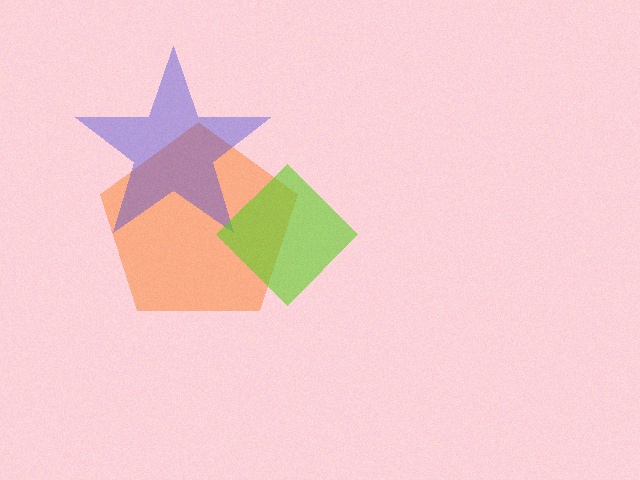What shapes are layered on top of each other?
The layered shapes are: an orange pentagon, a blue star, a lime diamond.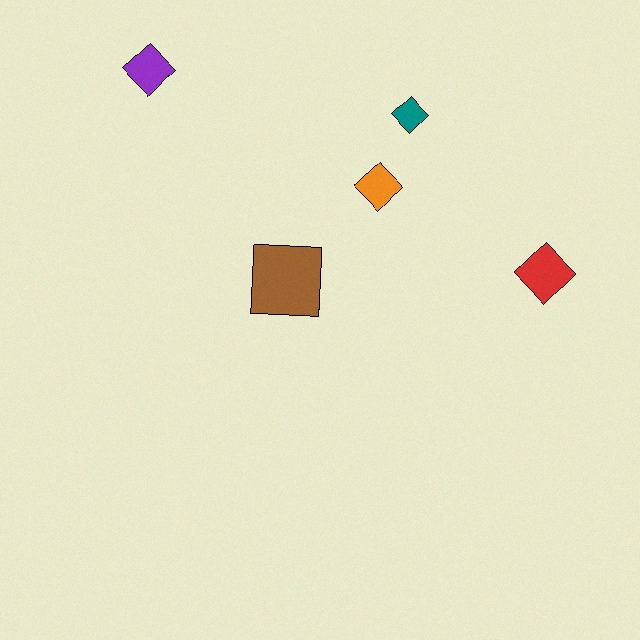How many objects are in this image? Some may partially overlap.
There are 5 objects.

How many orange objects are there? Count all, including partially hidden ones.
There is 1 orange object.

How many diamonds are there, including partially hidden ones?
There are 4 diamonds.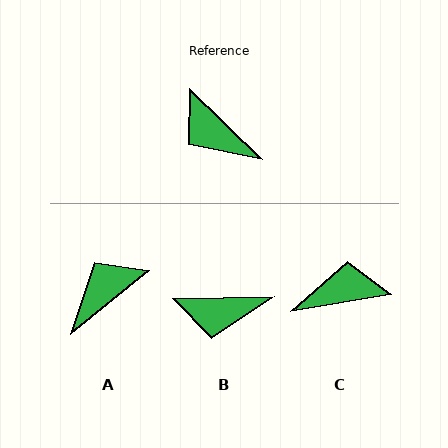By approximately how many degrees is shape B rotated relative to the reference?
Approximately 46 degrees counter-clockwise.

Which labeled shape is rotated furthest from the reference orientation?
C, about 126 degrees away.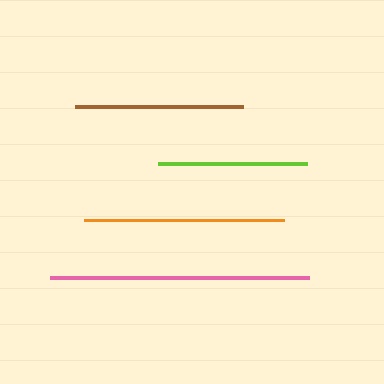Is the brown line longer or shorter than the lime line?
The brown line is longer than the lime line.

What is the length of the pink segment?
The pink segment is approximately 260 pixels long.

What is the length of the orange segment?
The orange segment is approximately 200 pixels long.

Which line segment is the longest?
The pink line is the longest at approximately 260 pixels.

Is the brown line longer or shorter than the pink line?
The pink line is longer than the brown line.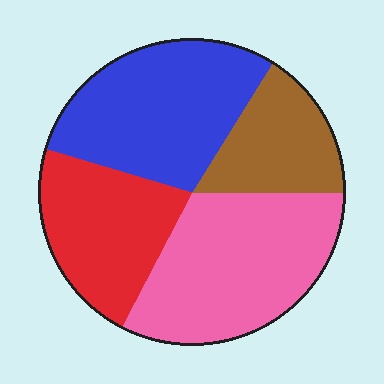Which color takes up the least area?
Brown, at roughly 15%.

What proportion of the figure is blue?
Blue covers 29% of the figure.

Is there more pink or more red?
Pink.